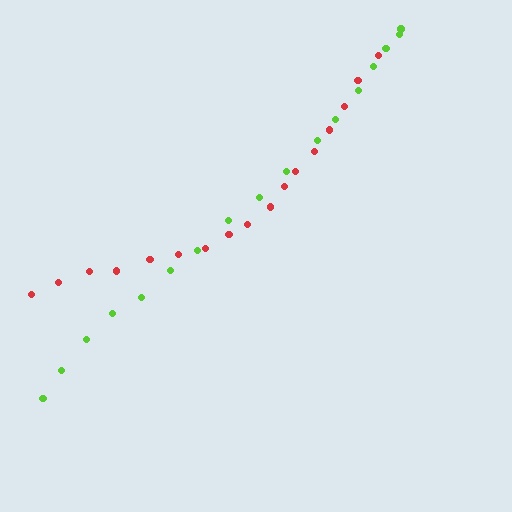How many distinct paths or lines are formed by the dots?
There are 2 distinct paths.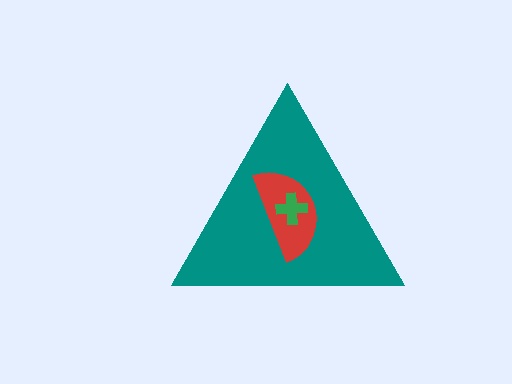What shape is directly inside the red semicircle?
The green cross.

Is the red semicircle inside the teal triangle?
Yes.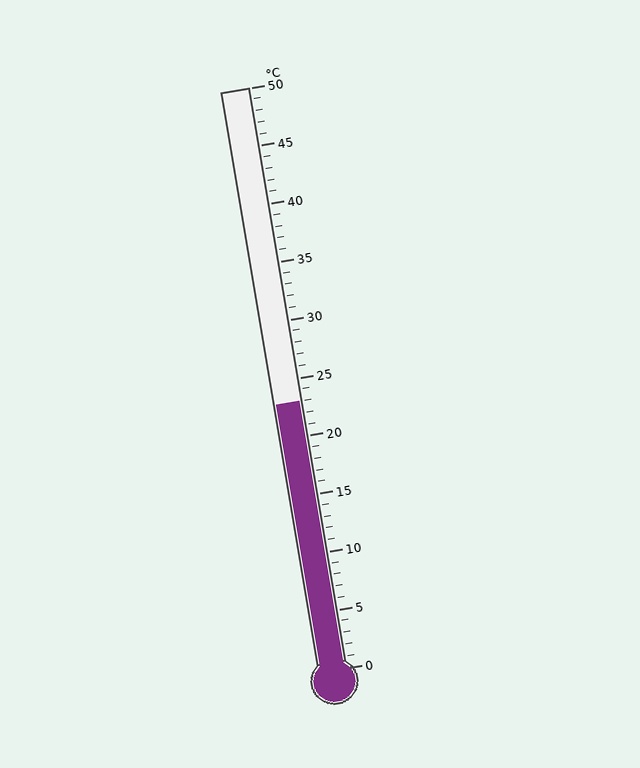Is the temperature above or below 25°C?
The temperature is below 25°C.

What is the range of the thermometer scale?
The thermometer scale ranges from 0°C to 50°C.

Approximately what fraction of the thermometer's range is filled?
The thermometer is filled to approximately 45% of its range.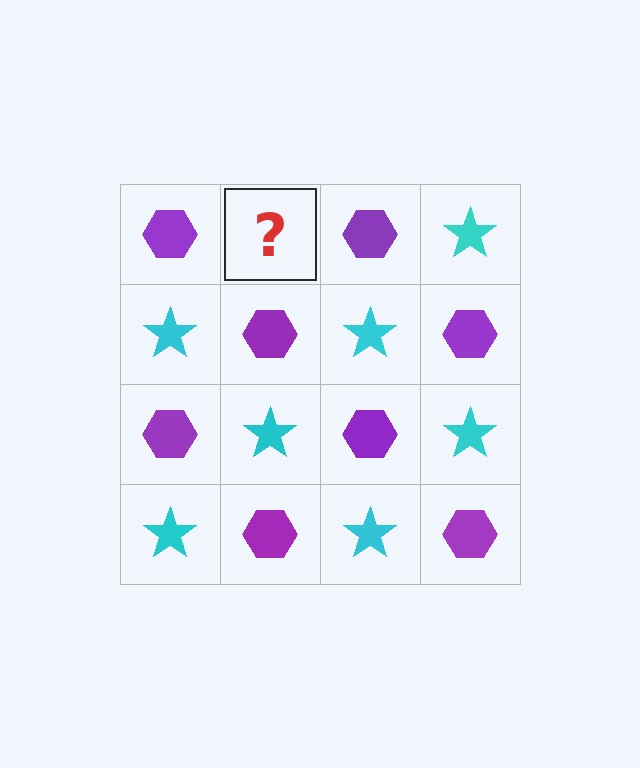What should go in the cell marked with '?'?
The missing cell should contain a cyan star.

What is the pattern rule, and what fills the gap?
The rule is that it alternates purple hexagon and cyan star in a checkerboard pattern. The gap should be filled with a cyan star.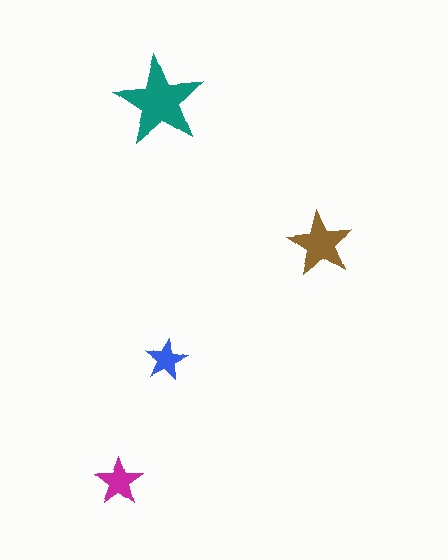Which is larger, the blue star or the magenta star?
The magenta one.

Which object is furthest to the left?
The magenta star is leftmost.